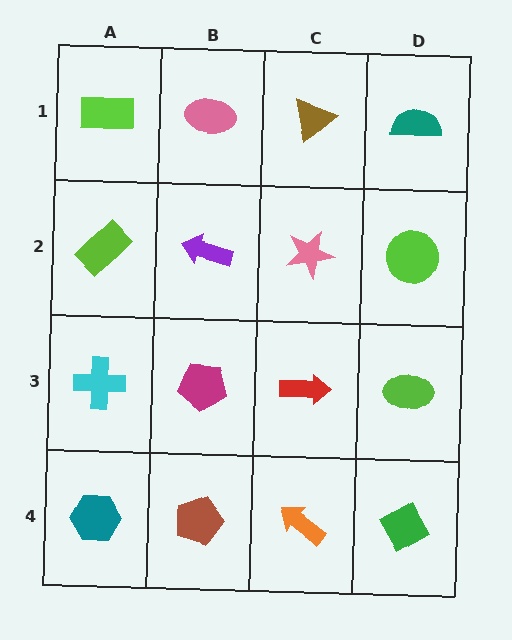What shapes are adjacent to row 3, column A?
A lime rectangle (row 2, column A), a teal hexagon (row 4, column A), a magenta pentagon (row 3, column B).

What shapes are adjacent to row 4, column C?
A red arrow (row 3, column C), a brown pentagon (row 4, column B), a green diamond (row 4, column D).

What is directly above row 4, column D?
A lime ellipse.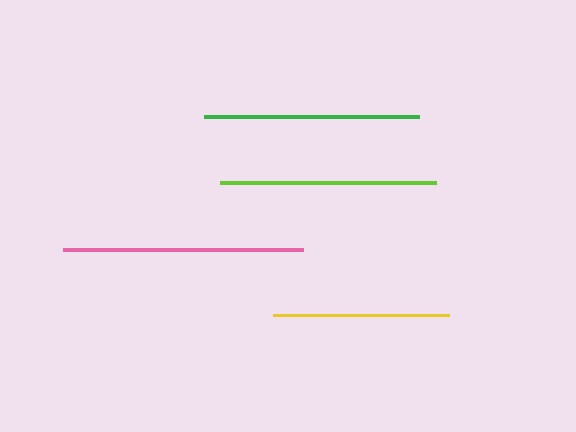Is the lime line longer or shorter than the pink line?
The pink line is longer than the lime line.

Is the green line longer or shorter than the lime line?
The green line is longer than the lime line.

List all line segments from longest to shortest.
From longest to shortest: pink, green, lime, yellow.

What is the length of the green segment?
The green segment is approximately 215 pixels long.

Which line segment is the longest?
The pink line is the longest at approximately 239 pixels.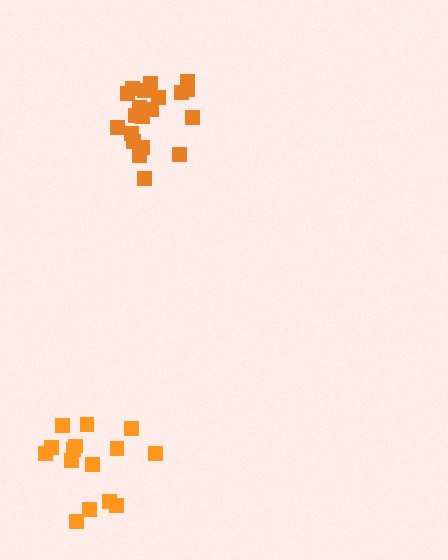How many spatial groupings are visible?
There are 2 spatial groupings.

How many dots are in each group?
Group 1: 15 dots, Group 2: 21 dots (36 total).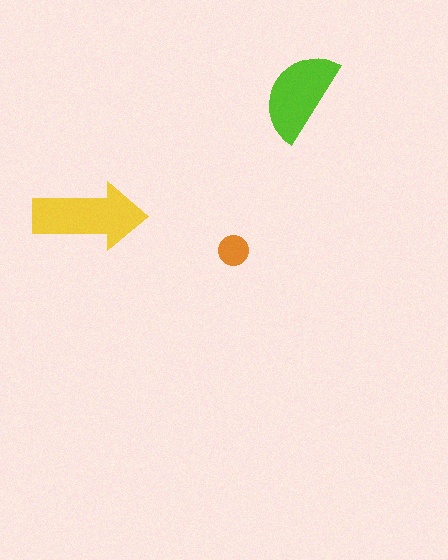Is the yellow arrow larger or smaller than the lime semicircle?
Larger.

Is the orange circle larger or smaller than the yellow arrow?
Smaller.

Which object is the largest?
The yellow arrow.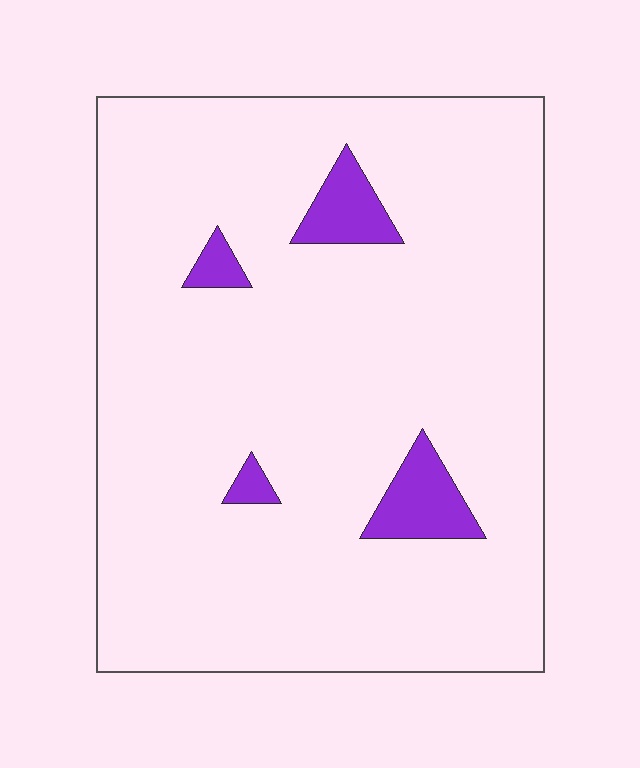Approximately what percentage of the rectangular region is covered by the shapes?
Approximately 5%.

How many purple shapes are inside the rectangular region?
4.